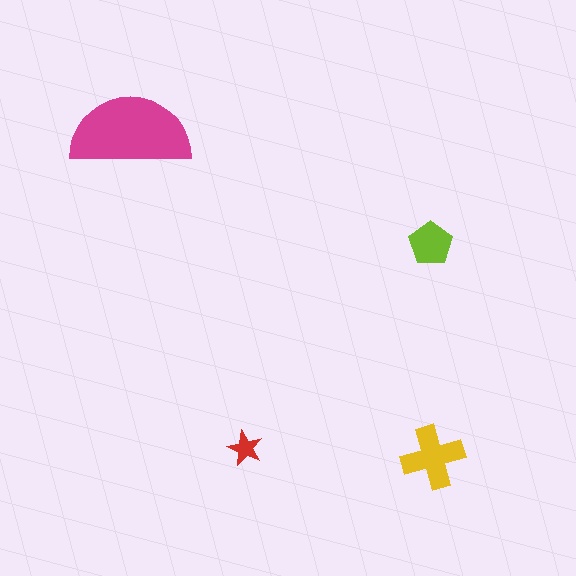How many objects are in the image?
There are 4 objects in the image.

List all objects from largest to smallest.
The magenta semicircle, the yellow cross, the lime pentagon, the red star.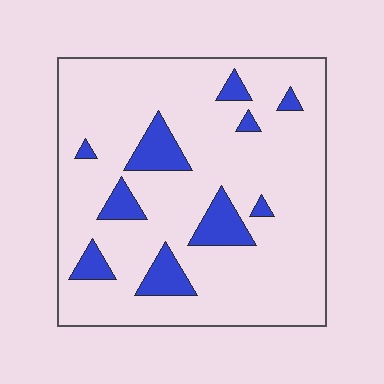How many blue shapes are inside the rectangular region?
10.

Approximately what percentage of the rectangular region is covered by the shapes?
Approximately 15%.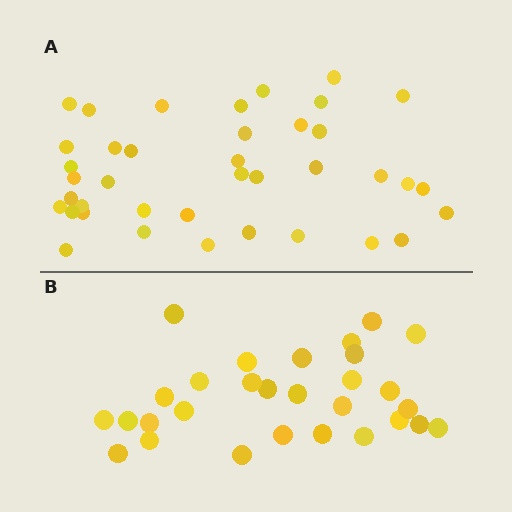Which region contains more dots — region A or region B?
Region A (the top region) has more dots.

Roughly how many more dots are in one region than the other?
Region A has roughly 10 or so more dots than region B.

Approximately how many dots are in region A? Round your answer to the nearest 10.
About 40 dots. (The exact count is 39, which rounds to 40.)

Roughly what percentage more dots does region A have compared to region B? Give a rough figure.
About 35% more.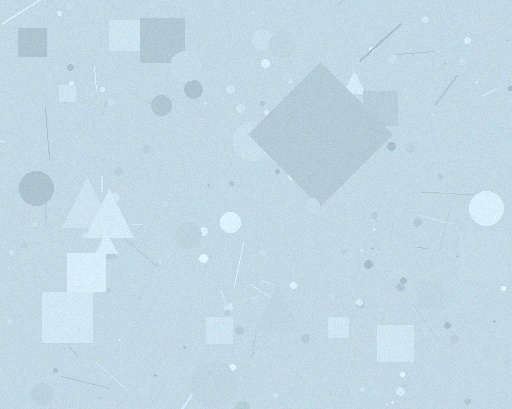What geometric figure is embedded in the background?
A diamond is embedded in the background.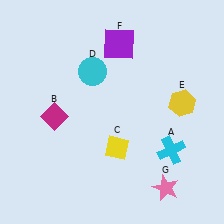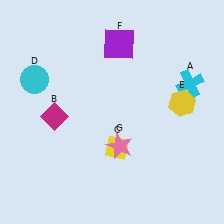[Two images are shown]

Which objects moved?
The objects that moved are: the cyan cross (A), the cyan circle (D), the pink star (G).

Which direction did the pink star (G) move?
The pink star (G) moved left.